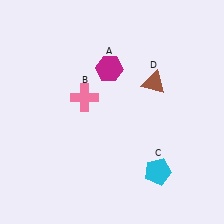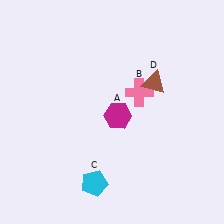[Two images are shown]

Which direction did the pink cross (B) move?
The pink cross (B) moved right.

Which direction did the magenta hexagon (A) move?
The magenta hexagon (A) moved down.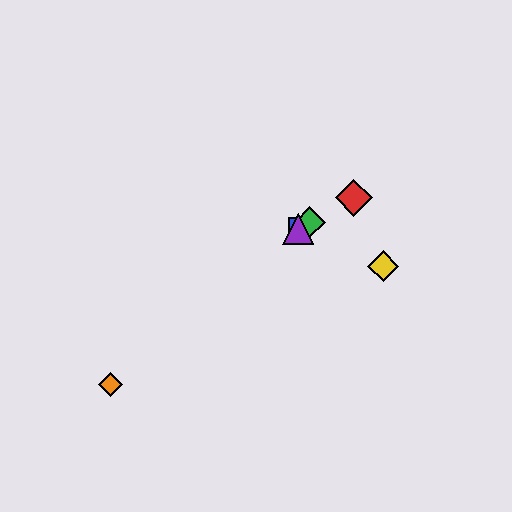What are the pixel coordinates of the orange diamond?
The orange diamond is at (111, 385).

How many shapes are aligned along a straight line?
4 shapes (the red diamond, the blue square, the green diamond, the purple triangle) are aligned along a straight line.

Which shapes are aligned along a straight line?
The red diamond, the blue square, the green diamond, the purple triangle are aligned along a straight line.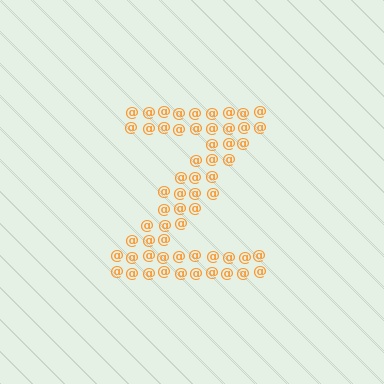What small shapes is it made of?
It is made of small at signs.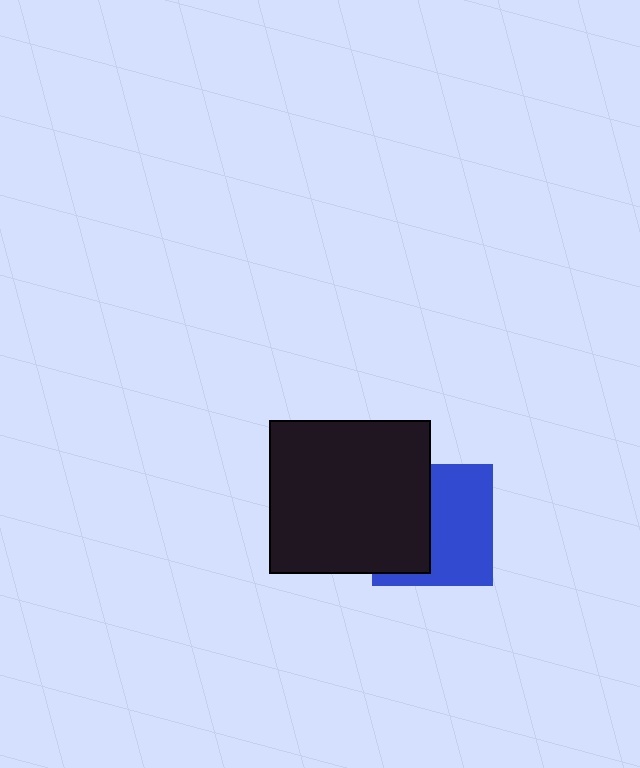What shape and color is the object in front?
The object in front is a black rectangle.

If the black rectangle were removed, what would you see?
You would see the complete blue square.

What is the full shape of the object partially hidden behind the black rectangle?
The partially hidden object is a blue square.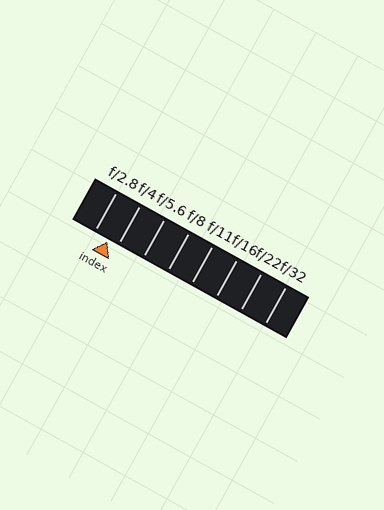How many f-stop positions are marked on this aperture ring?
There are 8 f-stop positions marked.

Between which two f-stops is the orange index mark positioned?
The index mark is between f/2.8 and f/4.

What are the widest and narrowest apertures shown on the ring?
The widest aperture shown is f/2.8 and the narrowest is f/32.